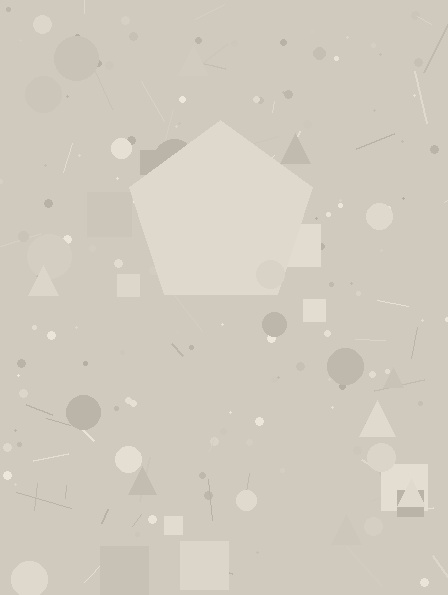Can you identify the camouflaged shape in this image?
The camouflaged shape is a pentagon.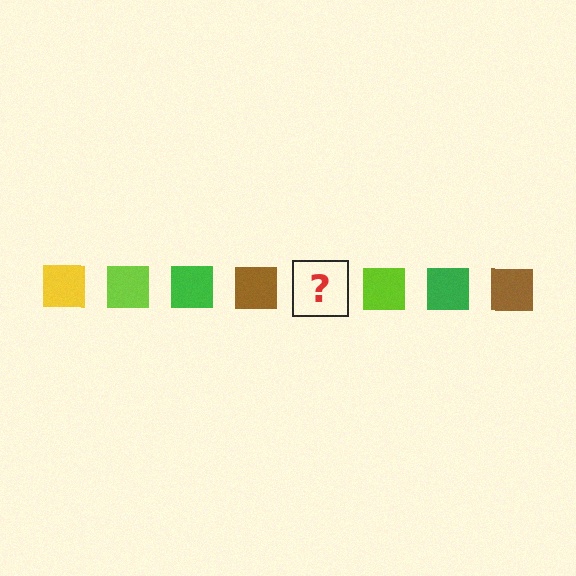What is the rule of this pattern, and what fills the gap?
The rule is that the pattern cycles through yellow, lime, green, brown squares. The gap should be filled with a yellow square.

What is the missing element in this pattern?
The missing element is a yellow square.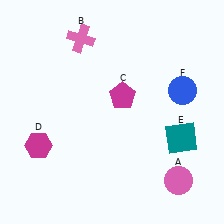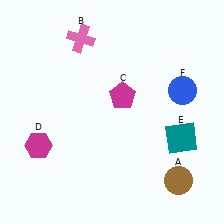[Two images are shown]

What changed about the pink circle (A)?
In Image 1, A is pink. In Image 2, it changed to brown.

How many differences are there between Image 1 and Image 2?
There is 1 difference between the two images.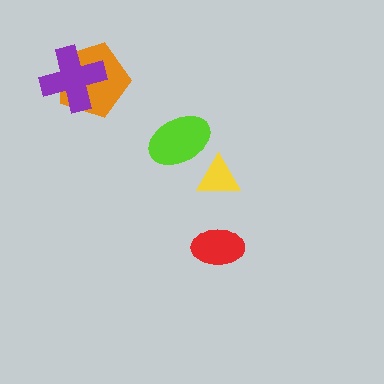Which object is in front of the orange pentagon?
The purple cross is in front of the orange pentagon.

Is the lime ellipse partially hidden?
No, no other shape covers it.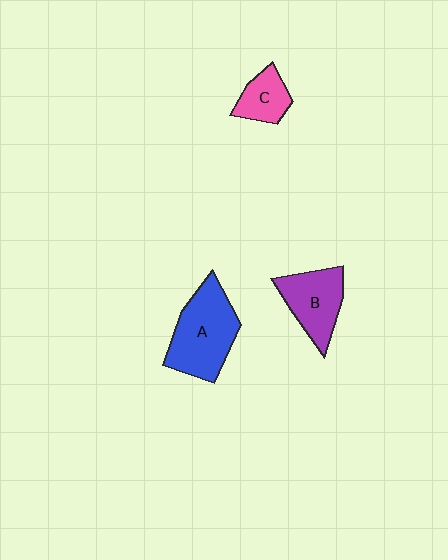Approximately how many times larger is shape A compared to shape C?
Approximately 2.2 times.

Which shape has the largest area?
Shape A (blue).